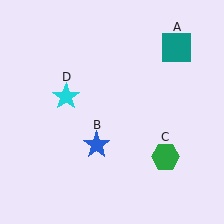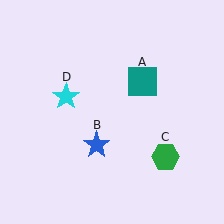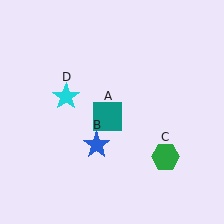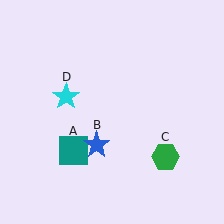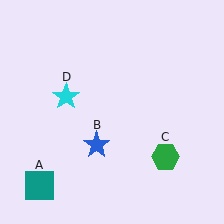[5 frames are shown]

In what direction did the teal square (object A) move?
The teal square (object A) moved down and to the left.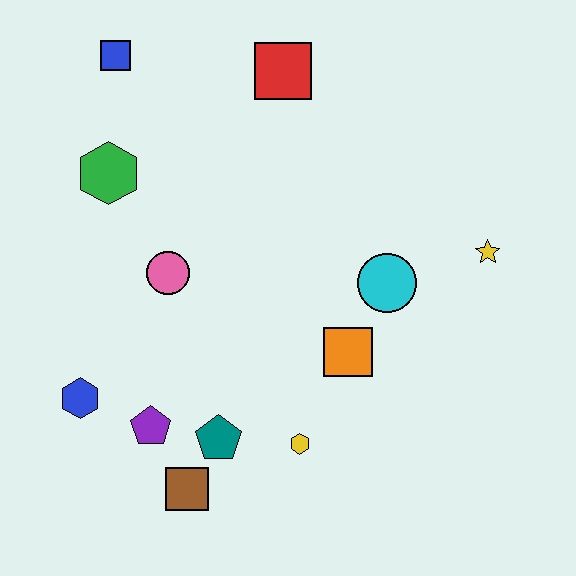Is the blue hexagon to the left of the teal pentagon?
Yes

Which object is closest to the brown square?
The teal pentagon is closest to the brown square.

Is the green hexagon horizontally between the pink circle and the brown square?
No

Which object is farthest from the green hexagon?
The yellow star is farthest from the green hexagon.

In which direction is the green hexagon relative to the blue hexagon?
The green hexagon is above the blue hexagon.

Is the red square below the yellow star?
No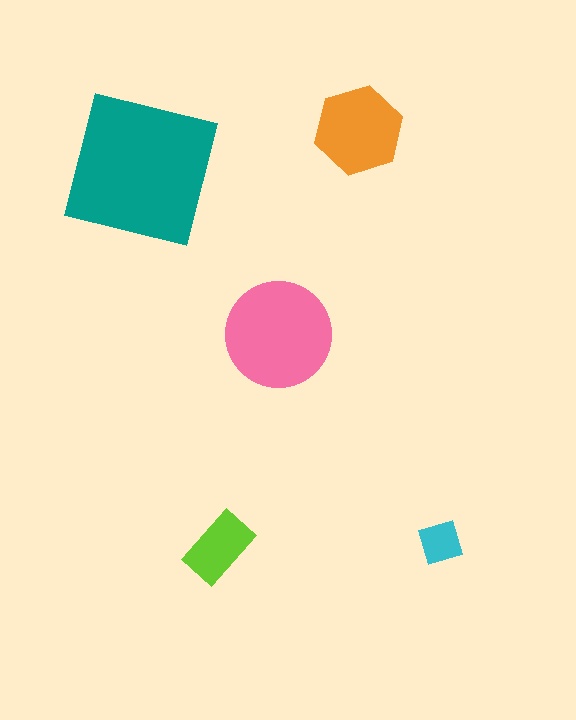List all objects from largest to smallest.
The teal square, the pink circle, the orange hexagon, the lime rectangle, the cyan diamond.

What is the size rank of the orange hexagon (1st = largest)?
3rd.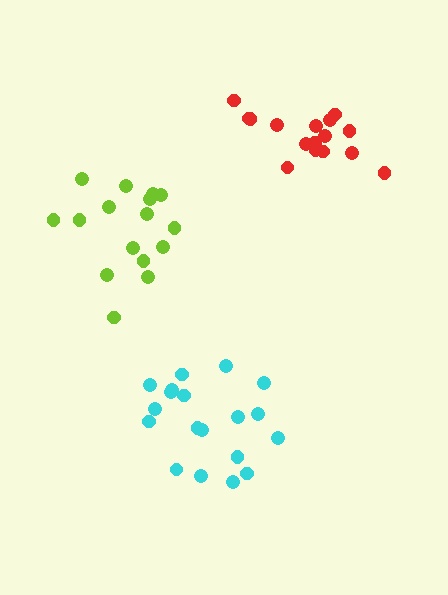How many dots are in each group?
Group 1: 19 dots, Group 2: 16 dots, Group 3: 16 dots (51 total).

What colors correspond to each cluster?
The clusters are colored: cyan, lime, red.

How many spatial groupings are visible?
There are 3 spatial groupings.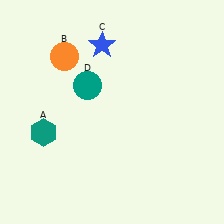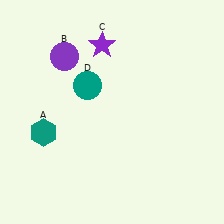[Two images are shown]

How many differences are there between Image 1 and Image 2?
There are 2 differences between the two images.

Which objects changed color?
B changed from orange to purple. C changed from blue to purple.